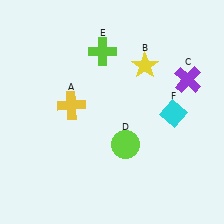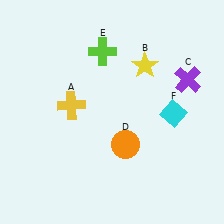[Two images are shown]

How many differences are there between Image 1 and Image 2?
There is 1 difference between the two images.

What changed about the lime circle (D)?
In Image 1, D is lime. In Image 2, it changed to orange.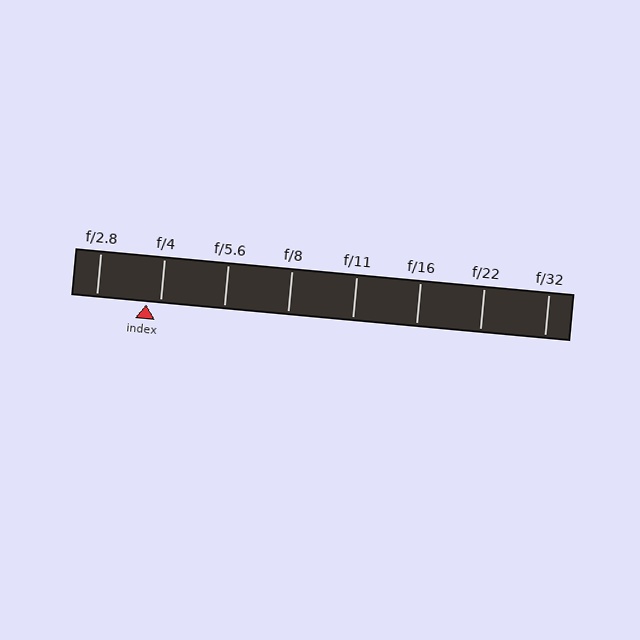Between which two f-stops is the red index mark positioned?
The index mark is between f/2.8 and f/4.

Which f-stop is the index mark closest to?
The index mark is closest to f/4.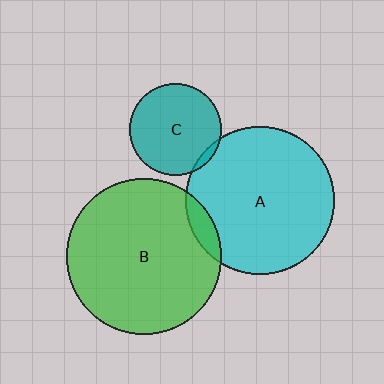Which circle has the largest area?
Circle B (green).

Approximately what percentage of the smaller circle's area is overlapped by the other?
Approximately 5%.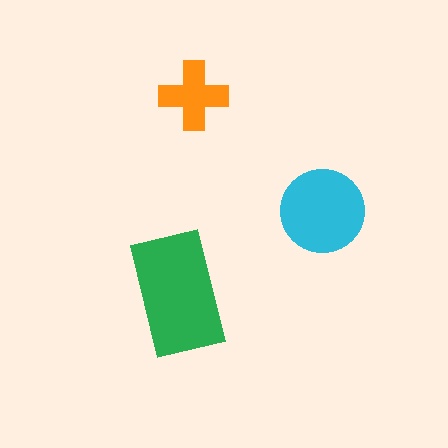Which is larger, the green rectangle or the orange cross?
The green rectangle.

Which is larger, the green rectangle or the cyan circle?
The green rectangle.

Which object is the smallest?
The orange cross.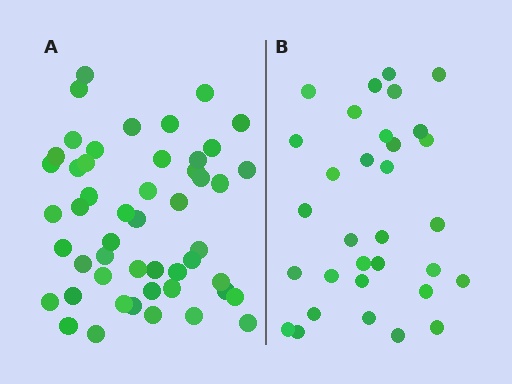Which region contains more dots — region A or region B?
Region A (the left region) has more dots.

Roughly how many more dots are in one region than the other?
Region A has approximately 20 more dots than region B.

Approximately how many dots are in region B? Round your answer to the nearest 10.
About 30 dots. (The exact count is 32, which rounds to 30.)